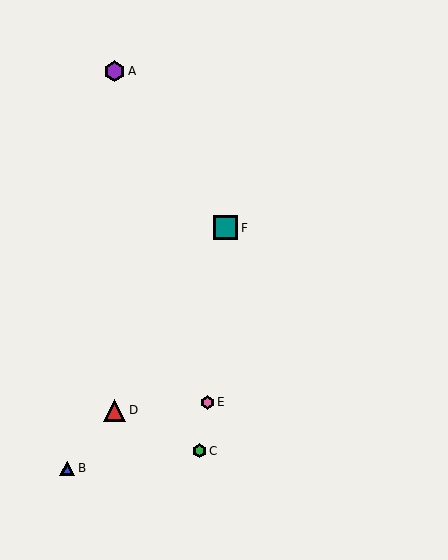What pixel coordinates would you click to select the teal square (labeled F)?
Click at (226, 228) to select the teal square F.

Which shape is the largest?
The teal square (labeled F) is the largest.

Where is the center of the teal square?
The center of the teal square is at (226, 228).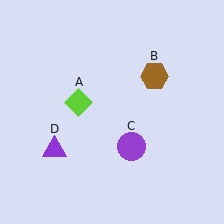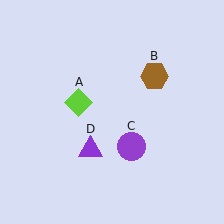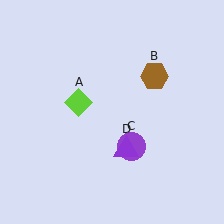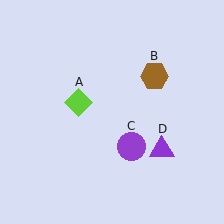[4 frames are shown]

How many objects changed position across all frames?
1 object changed position: purple triangle (object D).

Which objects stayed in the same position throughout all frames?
Lime diamond (object A) and brown hexagon (object B) and purple circle (object C) remained stationary.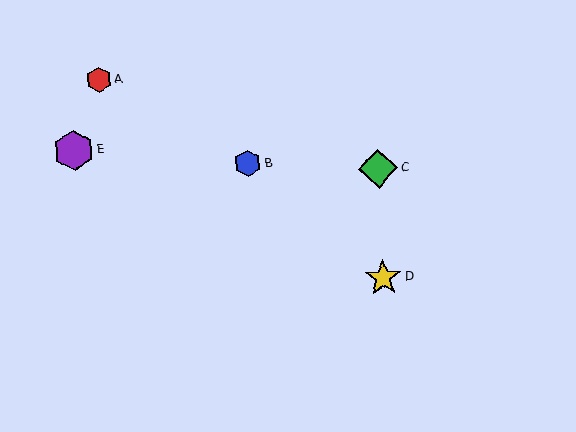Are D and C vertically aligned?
Yes, both are at x≈383.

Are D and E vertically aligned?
No, D is at x≈383 and E is at x≈74.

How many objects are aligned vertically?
2 objects (C, D) are aligned vertically.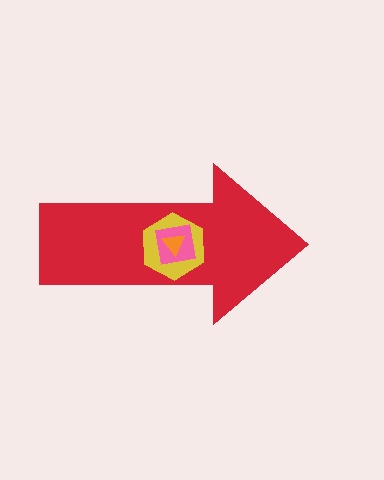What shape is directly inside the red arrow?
The yellow hexagon.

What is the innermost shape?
The orange triangle.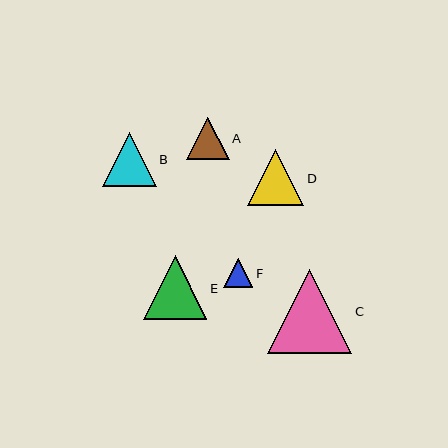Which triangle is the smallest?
Triangle F is the smallest with a size of approximately 29 pixels.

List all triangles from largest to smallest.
From largest to smallest: C, E, D, B, A, F.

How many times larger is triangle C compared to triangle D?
Triangle C is approximately 1.5 times the size of triangle D.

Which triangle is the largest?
Triangle C is the largest with a size of approximately 84 pixels.